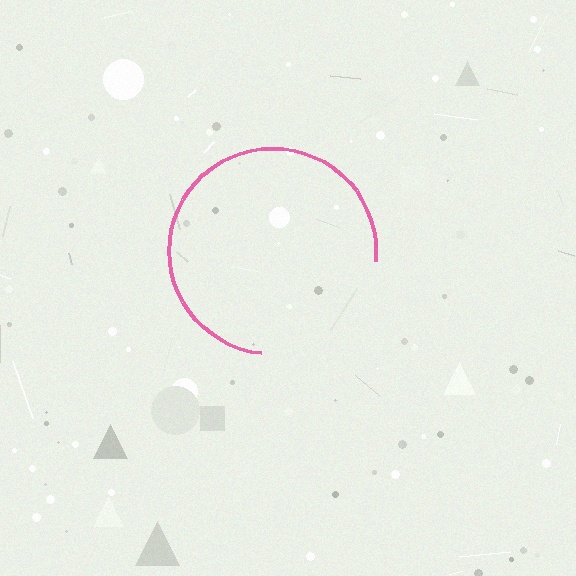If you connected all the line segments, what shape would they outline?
They would outline a circle.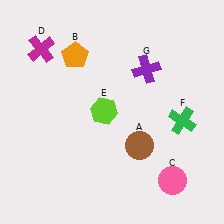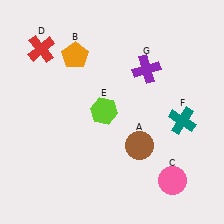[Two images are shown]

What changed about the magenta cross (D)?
In Image 1, D is magenta. In Image 2, it changed to red.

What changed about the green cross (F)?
In Image 1, F is green. In Image 2, it changed to teal.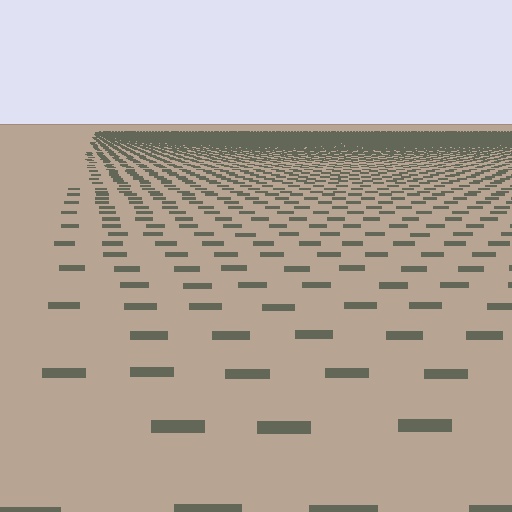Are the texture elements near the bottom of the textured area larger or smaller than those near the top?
Larger. Near the bottom, elements are closer to the viewer and appear at a bigger on-screen size.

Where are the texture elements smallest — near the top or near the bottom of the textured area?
Near the top.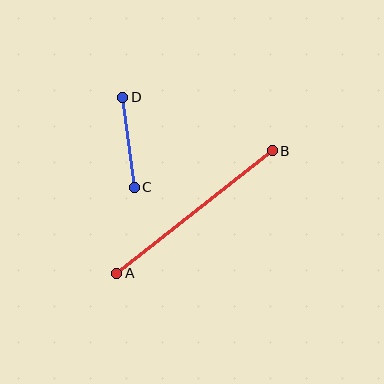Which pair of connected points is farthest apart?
Points A and B are farthest apart.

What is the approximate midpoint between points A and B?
The midpoint is at approximately (194, 212) pixels.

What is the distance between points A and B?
The distance is approximately 198 pixels.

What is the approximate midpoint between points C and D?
The midpoint is at approximately (128, 142) pixels.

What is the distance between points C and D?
The distance is approximately 91 pixels.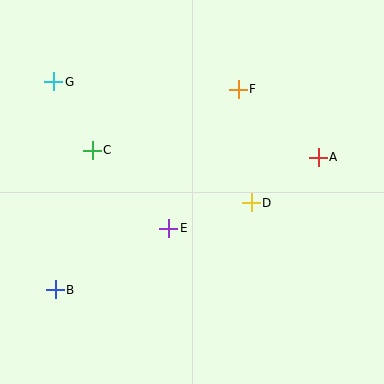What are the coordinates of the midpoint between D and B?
The midpoint between D and B is at (153, 246).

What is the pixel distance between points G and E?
The distance between G and E is 186 pixels.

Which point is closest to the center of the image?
Point E at (169, 228) is closest to the center.